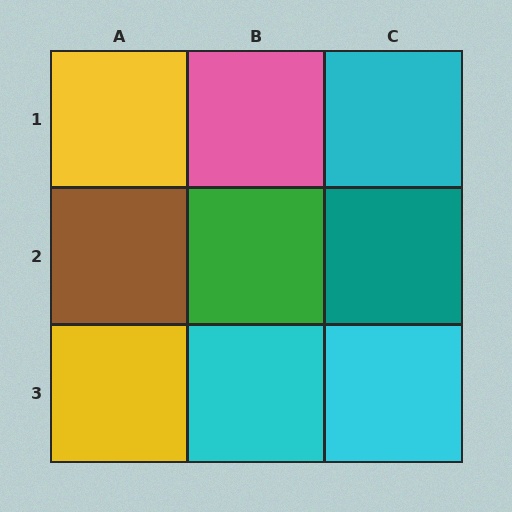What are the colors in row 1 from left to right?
Yellow, pink, cyan.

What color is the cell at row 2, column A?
Brown.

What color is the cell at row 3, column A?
Yellow.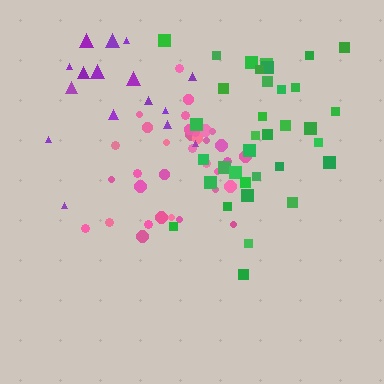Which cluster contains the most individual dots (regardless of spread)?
Pink (35).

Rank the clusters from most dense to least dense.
pink, green, purple.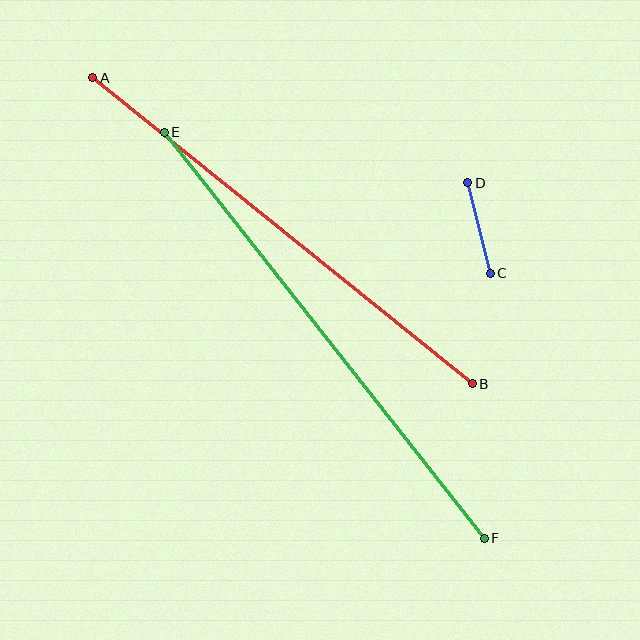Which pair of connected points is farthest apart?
Points E and F are farthest apart.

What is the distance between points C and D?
The distance is approximately 93 pixels.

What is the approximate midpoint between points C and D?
The midpoint is at approximately (479, 228) pixels.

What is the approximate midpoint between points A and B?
The midpoint is at approximately (282, 231) pixels.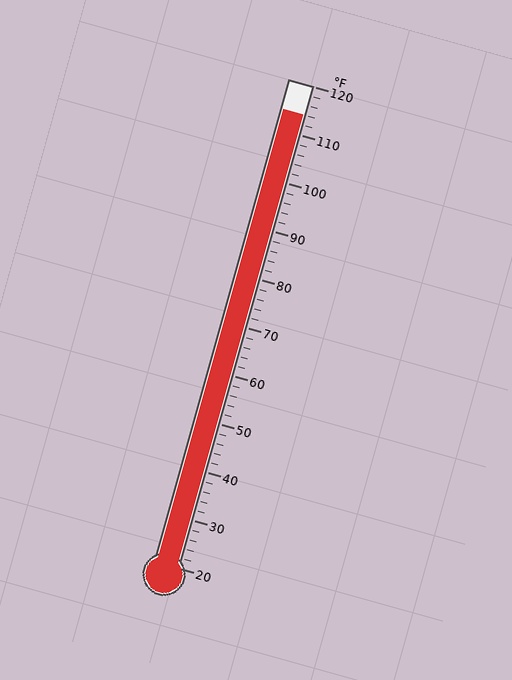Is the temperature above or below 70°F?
The temperature is above 70°F.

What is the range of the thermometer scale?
The thermometer scale ranges from 20°F to 120°F.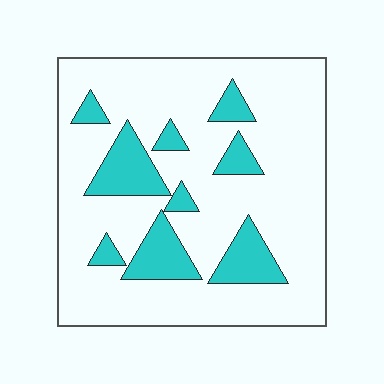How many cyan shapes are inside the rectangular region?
9.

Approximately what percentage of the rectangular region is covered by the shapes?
Approximately 20%.